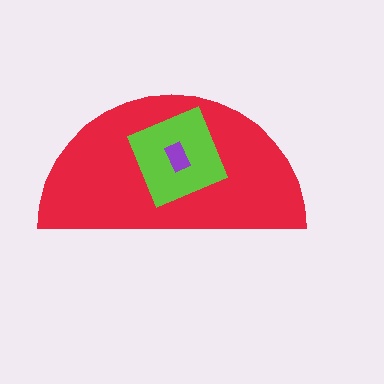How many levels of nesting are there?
3.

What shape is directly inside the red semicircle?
The lime diamond.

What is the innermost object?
The purple rectangle.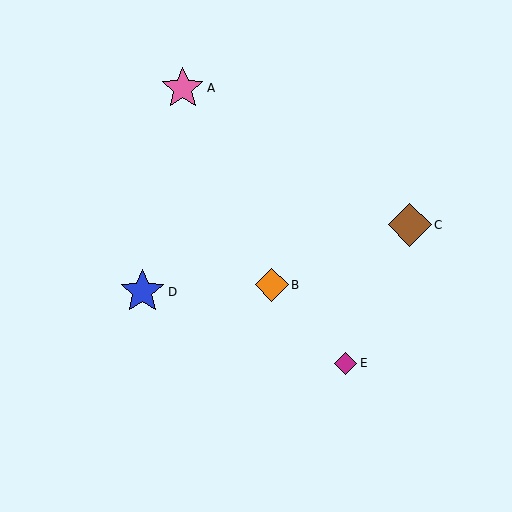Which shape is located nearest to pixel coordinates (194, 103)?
The pink star (labeled A) at (183, 88) is nearest to that location.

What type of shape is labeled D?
Shape D is a blue star.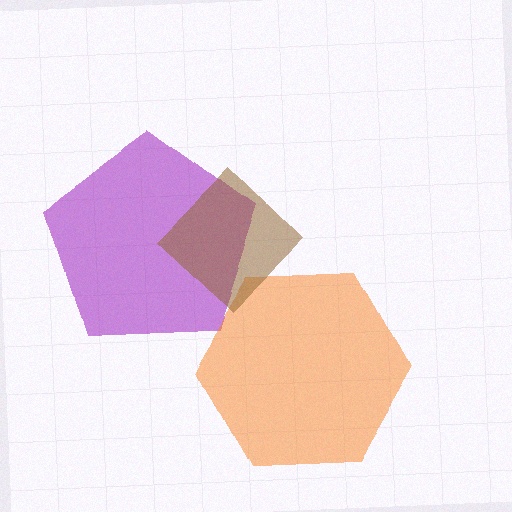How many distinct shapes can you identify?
There are 3 distinct shapes: a purple pentagon, an orange hexagon, a brown diamond.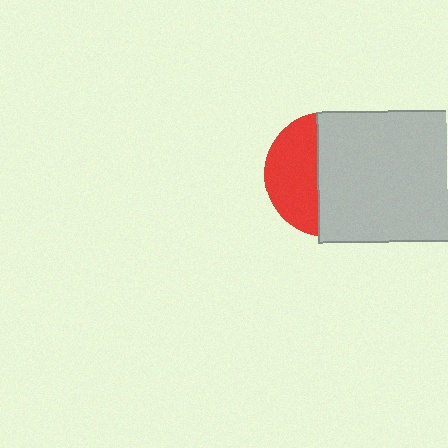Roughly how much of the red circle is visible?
A small part of it is visible (roughly 40%).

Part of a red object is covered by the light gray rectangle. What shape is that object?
It is a circle.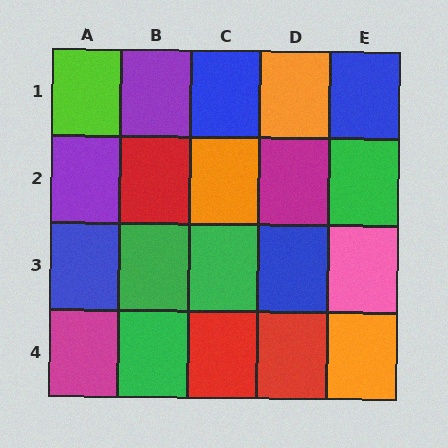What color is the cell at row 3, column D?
Blue.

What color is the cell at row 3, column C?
Green.